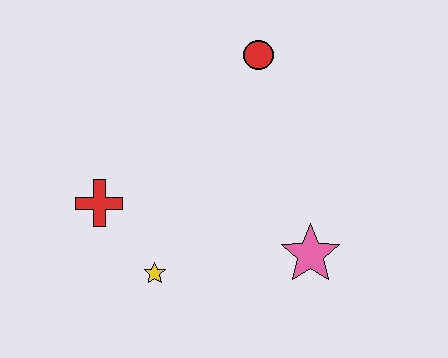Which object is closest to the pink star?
The yellow star is closest to the pink star.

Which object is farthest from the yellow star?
The red circle is farthest from the yellow star.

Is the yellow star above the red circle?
No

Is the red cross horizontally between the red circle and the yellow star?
No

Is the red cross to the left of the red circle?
Yes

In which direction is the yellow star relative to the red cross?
The yellow star is below the red cross.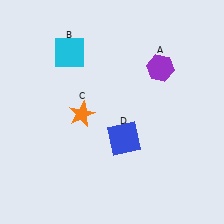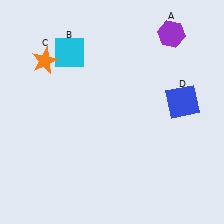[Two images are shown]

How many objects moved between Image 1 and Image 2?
3 objects moved between the two images.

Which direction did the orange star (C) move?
The orange star (C) moved up.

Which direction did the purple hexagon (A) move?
The purple hexagon (A) moved up.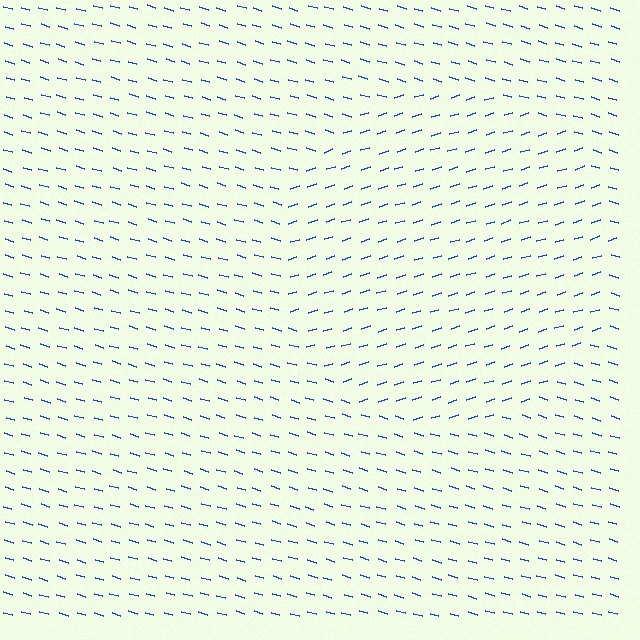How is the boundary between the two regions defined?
The boundary is defined purely by a change in line orientation (approximately 34 degrees difference). All lines are the same color and thickness.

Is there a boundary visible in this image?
Yes, there is a texture boundary formed by a change in line orientation.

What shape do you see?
I see a circle.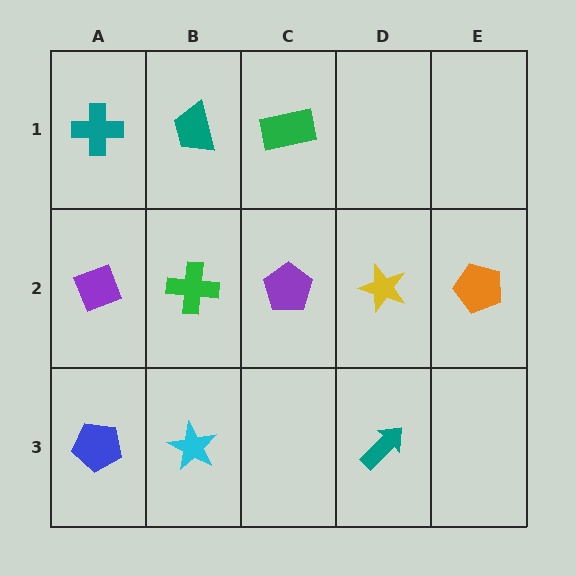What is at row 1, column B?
A teal trapezoid.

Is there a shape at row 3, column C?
No, that cell is empty.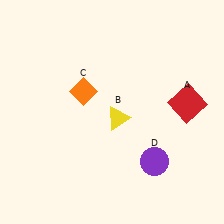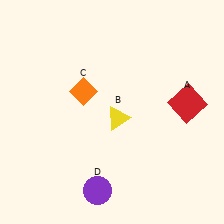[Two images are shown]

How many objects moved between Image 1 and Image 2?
1 object moved between the two images.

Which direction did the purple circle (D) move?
The purple circle (D) moved left.